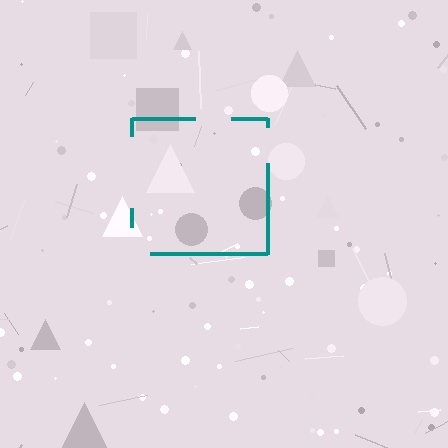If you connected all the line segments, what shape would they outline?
They would outline a square.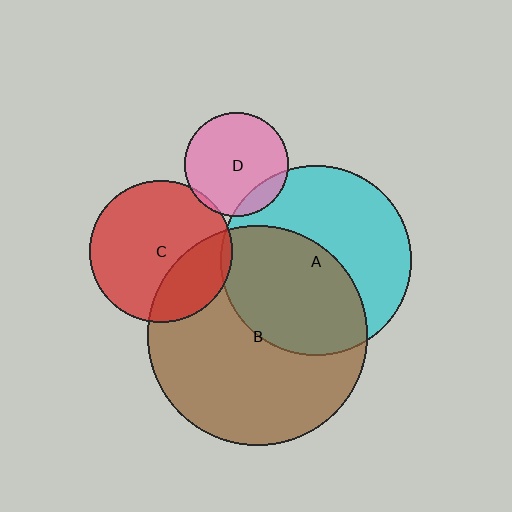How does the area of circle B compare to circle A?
Approximately 1.3 times.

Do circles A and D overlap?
Yes.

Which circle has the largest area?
Circle B (brown).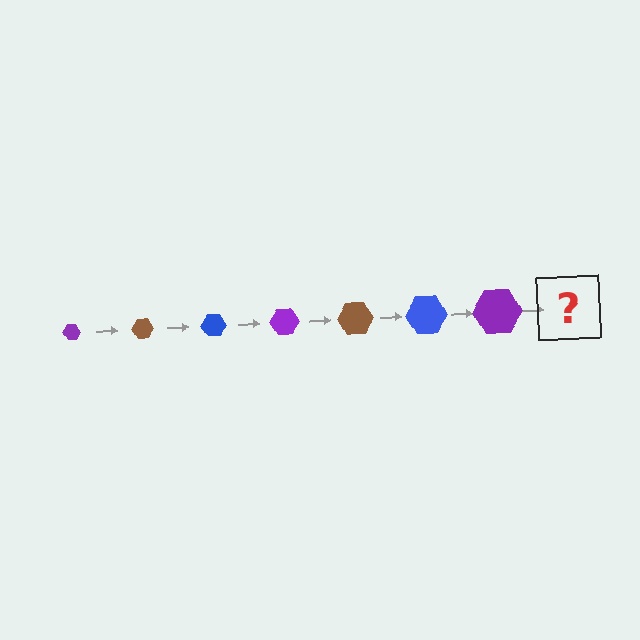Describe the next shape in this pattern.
It should be a brown hexagon, larger than the previous one.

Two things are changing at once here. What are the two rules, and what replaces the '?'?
The two rules are that the hexagon grows larger each step and the color cycles through purple, brown, and blue. The '?' should be a brown hexagon, larger than the previous one.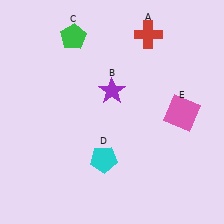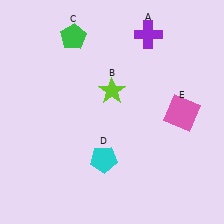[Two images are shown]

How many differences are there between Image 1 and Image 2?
There are 2 differences between the two images.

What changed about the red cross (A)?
In Image 1, A is red. In Image 2, it changed to purple.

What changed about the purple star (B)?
In Image 1, B is purple. In Image 2, it changed to lime.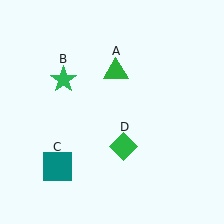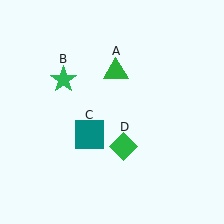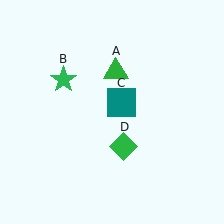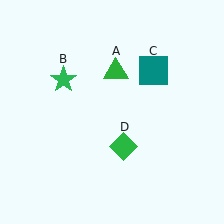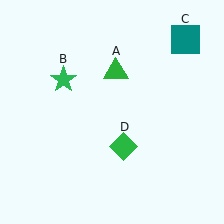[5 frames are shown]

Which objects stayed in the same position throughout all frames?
Green triangle (object A) and green star (object B) and green diamond (object D) remained stationary.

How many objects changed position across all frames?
1 object changed position: teal square (object C).